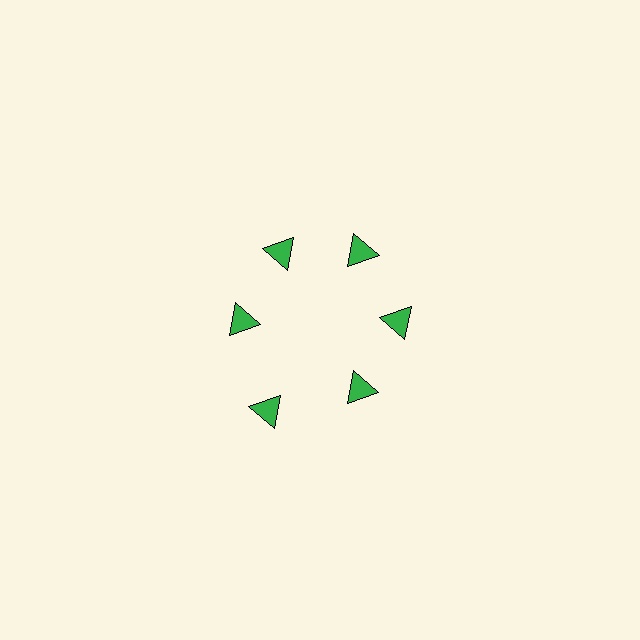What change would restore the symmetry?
The symmetry would be restored by moving it inward, back onto the ring so that all 6 triangles sit at equal angles and equal distance from the center.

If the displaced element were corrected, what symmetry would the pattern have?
It would have 6-fold rotational symmetry — the pattern would map onto itself every 60 degrees.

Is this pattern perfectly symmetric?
No. The 6 green triangles are arranged in a ring, but one element near the 7 o'clock position is pushed outward from the center, breaking the 6-fold rotational symmetry.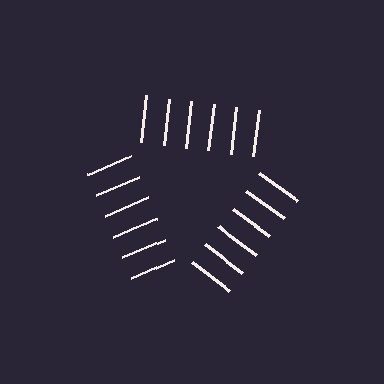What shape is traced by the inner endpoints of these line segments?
An illusory triangle — the line segments terminate on its edges but no continuous stroke is drawn.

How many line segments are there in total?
18 — 6 along each of the 3 edges.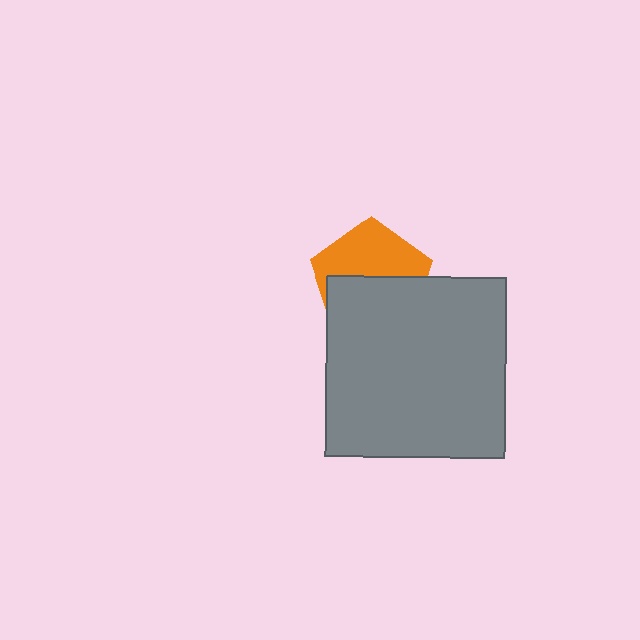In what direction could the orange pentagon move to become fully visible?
The orange pentagon could move up. That would shift it out from behind the gray square entirely.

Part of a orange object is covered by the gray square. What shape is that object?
It is a pentagon.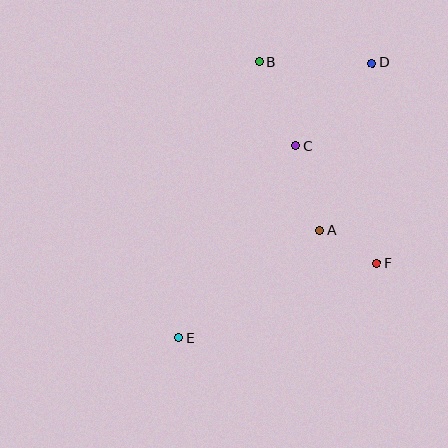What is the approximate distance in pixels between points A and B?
The distance between A and B is approximately 179 pixels.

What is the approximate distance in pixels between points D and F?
The distance between D and F is approximately 201 pixels.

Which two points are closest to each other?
Points A and F are closest to each other.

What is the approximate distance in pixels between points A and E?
The distance between A and E is approximately 177 pixels.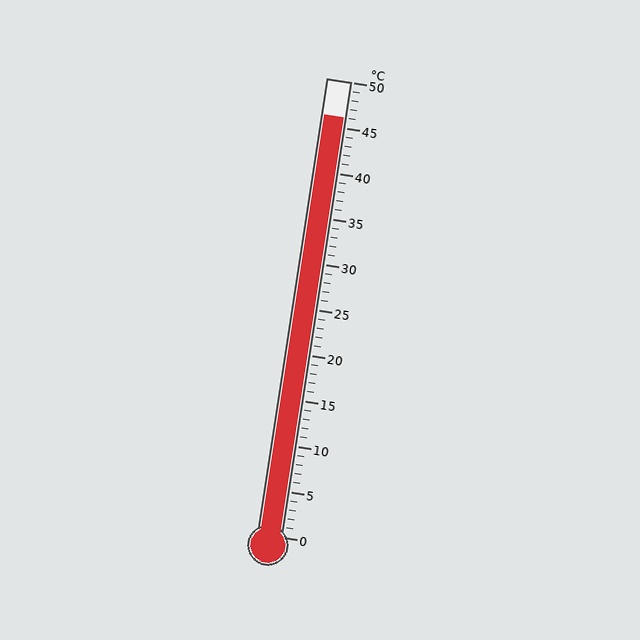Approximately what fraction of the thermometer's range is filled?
The thermometer is filled to approximately 90% of its range.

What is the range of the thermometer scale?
The thermometer scale ranges from 0°C to 50°C.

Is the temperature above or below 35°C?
The temperature is above 35°C.